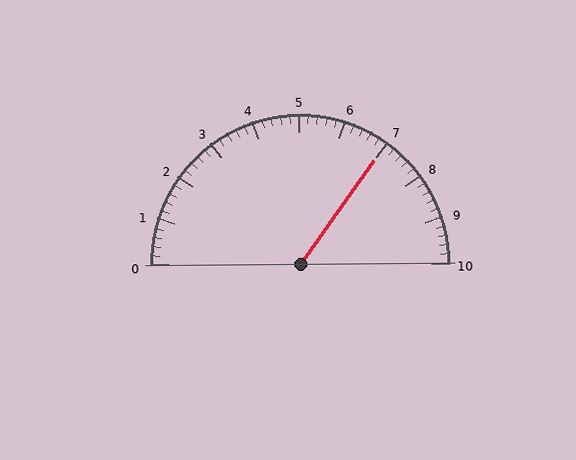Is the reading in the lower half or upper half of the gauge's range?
The reading is in the upper half of the range (0 to 10).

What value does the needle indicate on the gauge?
The needle indicates approximately 7.0.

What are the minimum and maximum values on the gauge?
The gauge ranges from 0 to 10.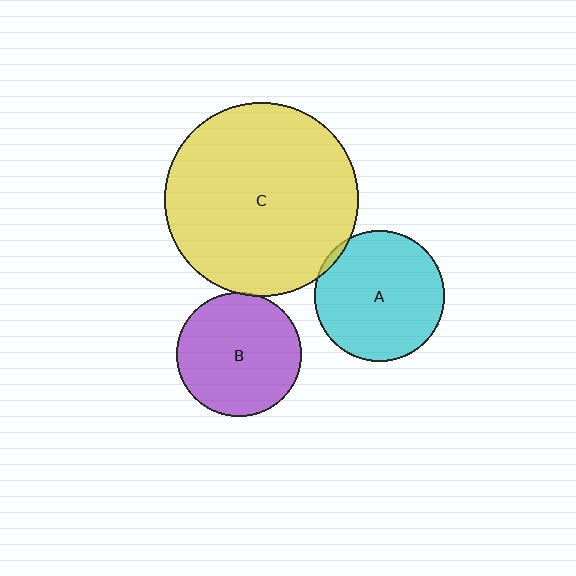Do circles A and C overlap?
Yes.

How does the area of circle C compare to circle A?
Approximately 2.2 times.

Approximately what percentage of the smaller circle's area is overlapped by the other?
Approximately 5%.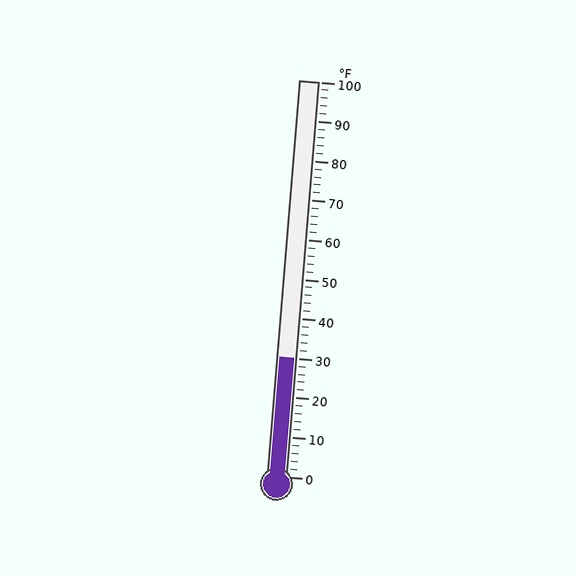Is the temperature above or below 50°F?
The temperature is below 50°F.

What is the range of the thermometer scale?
The thermometer scale ranges from 0°F to 100°F.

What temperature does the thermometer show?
The thermometer shows approximately 30°F.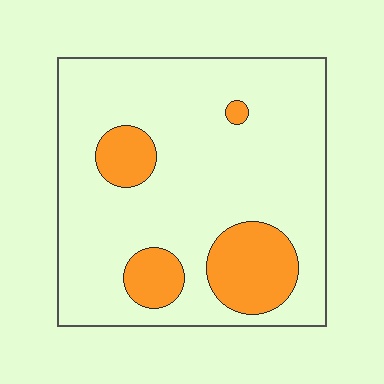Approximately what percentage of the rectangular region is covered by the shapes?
Approximately 20%.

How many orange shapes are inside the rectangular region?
4.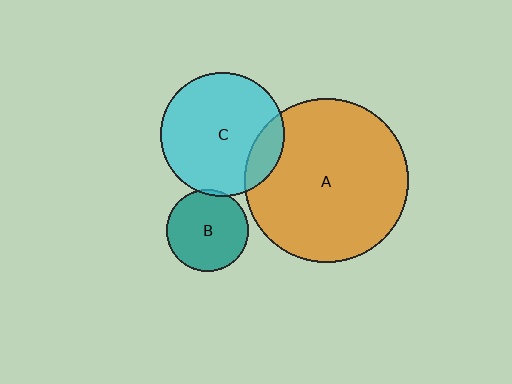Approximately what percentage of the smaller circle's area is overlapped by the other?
Approximately 15%.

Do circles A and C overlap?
Yes.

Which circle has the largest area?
Circle A (orange).